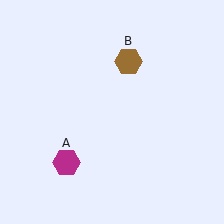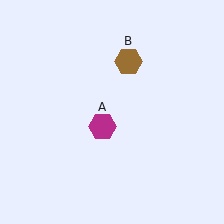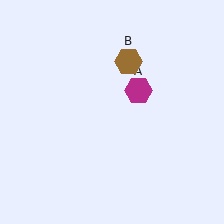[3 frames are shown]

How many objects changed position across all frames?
1 object changed position: magenta hexagon (object A).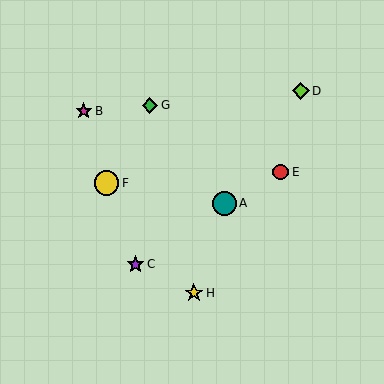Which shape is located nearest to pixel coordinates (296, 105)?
The lime diamond (labeled D) at (301, 91) is nearest to that location.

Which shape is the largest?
The yellow circle (labeled F) is the largest.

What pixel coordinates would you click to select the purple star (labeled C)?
Click at (136, 264) to select the purple star C.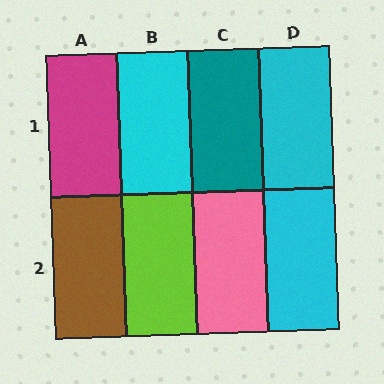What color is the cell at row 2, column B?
Lime.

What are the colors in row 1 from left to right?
Magenta, cyan, teal, cyan.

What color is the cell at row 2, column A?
Brown.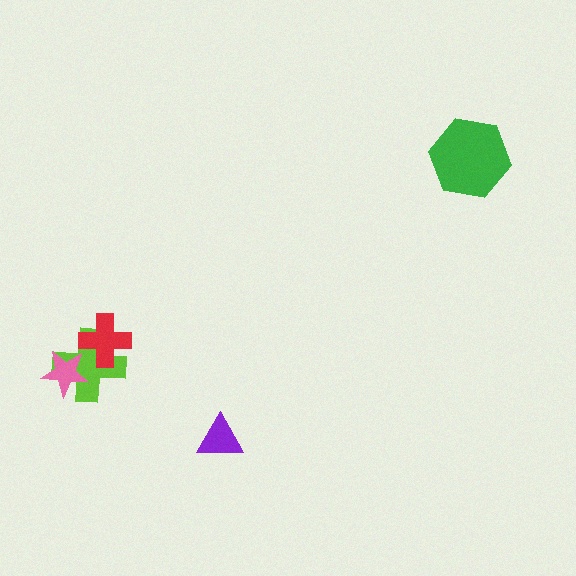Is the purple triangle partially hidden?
No, no other shape covers it.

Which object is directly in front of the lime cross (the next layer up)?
The pink star is directly in front of the lime cross.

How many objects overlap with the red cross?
1 object overlaps with the red cross.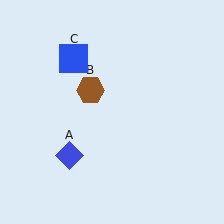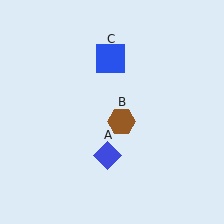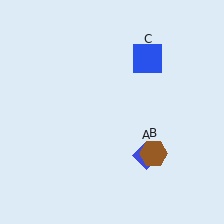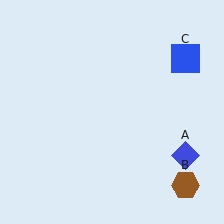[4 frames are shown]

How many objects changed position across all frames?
3 objects changed position: blue diamond (object A), brown hexagon (object B), blue square (object C).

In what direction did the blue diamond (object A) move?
The blue diamond (object A) moved right.